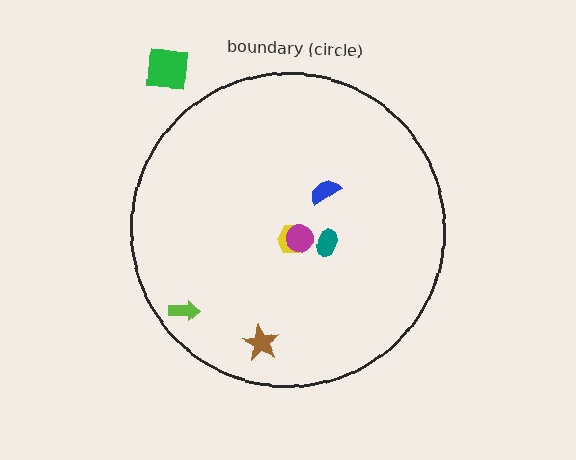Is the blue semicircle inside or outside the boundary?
Inside.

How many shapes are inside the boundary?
6 inside, 1 outside.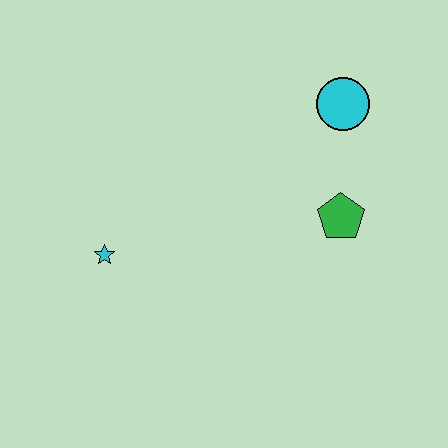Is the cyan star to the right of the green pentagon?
No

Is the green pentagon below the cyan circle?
Yes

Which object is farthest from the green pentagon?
The cyan star is farthest from the green pentagon.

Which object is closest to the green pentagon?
The cyan circle is closest to the green pentagon.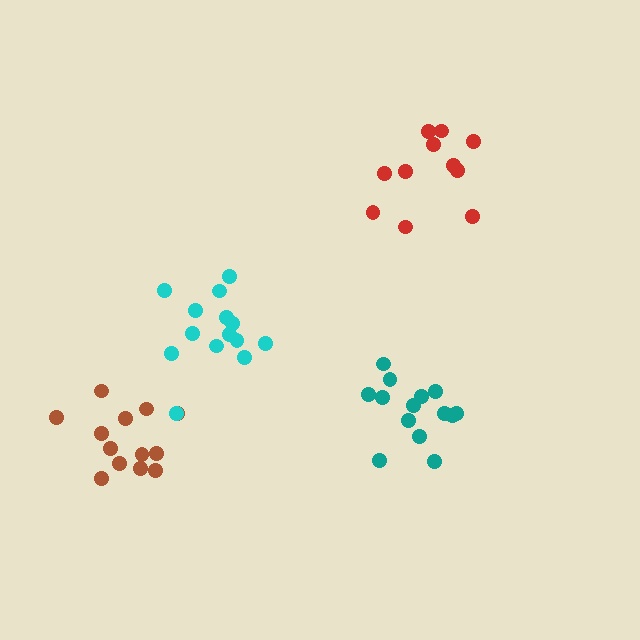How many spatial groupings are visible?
There are 4 spatial groupings.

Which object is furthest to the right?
The red cluster is rightmost.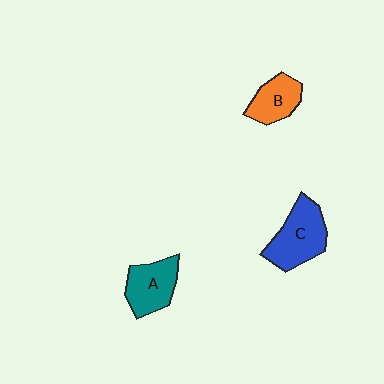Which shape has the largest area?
Shape C (blue).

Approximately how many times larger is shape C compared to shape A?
Approximately 1.2 times.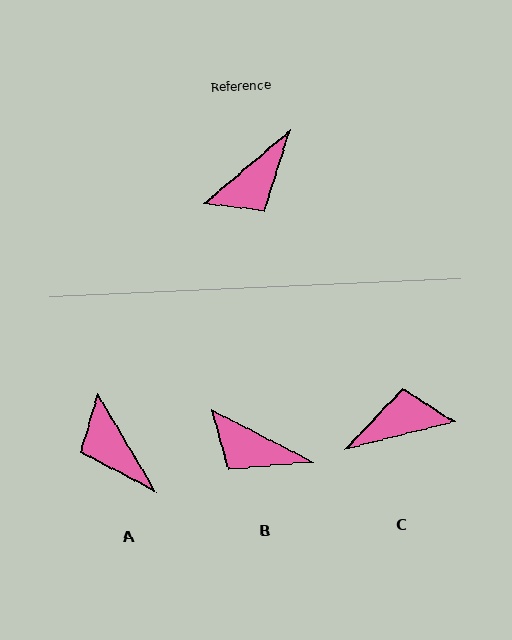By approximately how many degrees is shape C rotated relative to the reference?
Approximately 154 degrees counter-clockwise.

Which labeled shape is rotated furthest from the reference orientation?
C, about 154 degrees away.